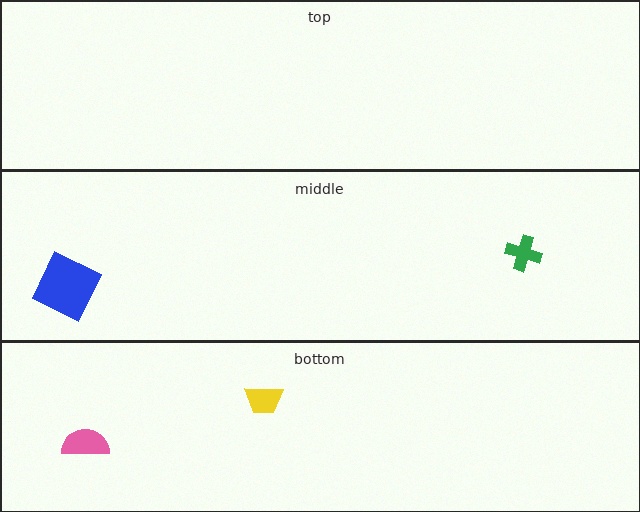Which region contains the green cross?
The middle region.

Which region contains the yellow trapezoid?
The bottom region.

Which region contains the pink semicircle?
The bottom region.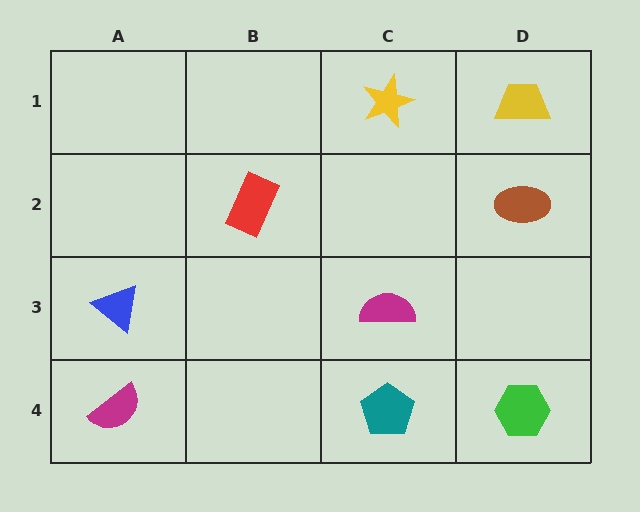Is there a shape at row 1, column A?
No, that cell is empty.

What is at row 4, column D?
A green hexagon.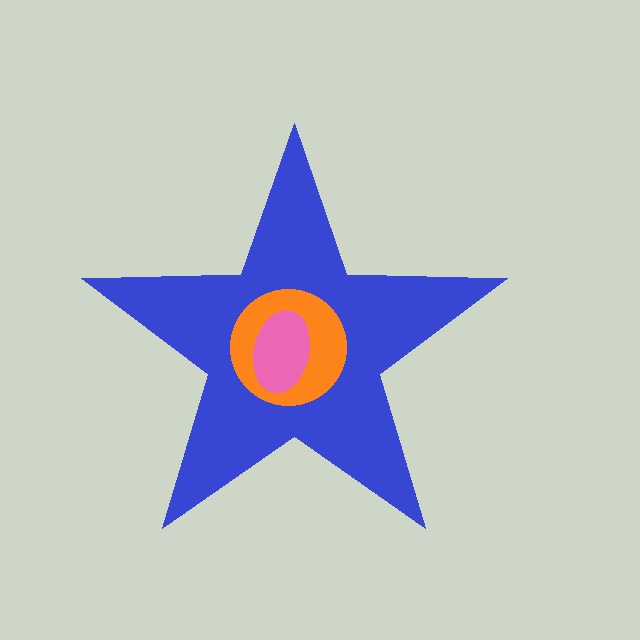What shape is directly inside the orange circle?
The pink ellipse.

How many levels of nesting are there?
3.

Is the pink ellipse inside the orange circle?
Yes.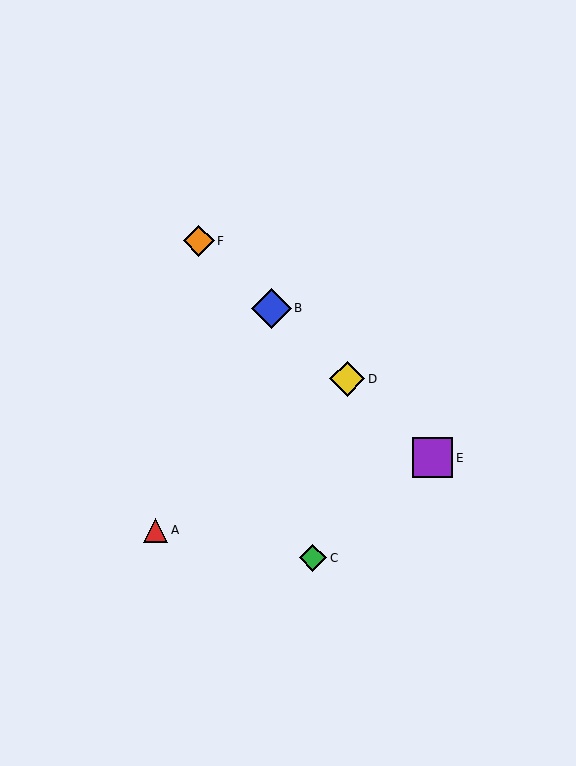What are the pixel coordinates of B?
Object B is at (271, 308).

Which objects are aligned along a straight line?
Objects B, D, E, F are aligned along a straight line.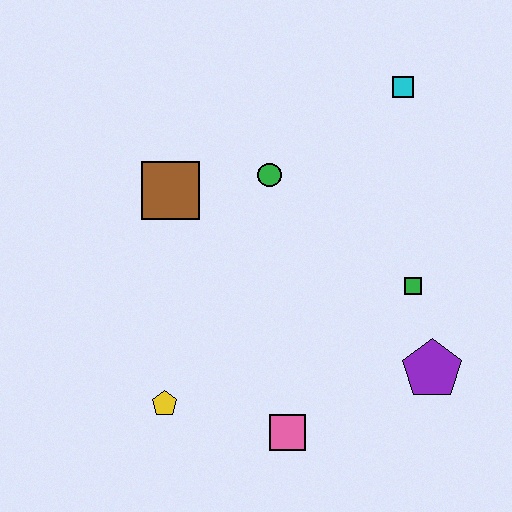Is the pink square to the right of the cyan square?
No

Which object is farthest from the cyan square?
The yellow pentagon is farthest from the cyan square.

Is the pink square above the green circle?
No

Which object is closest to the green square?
The purple pentagon is closest to the green square.